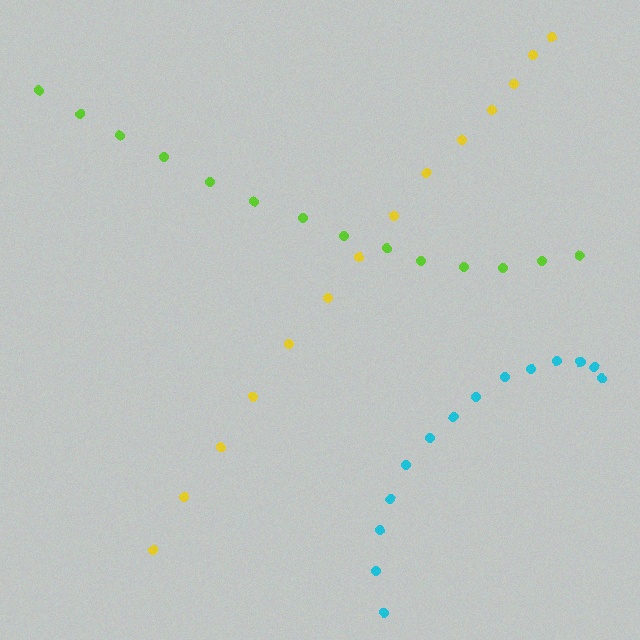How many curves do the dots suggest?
There are 3 distinct paths.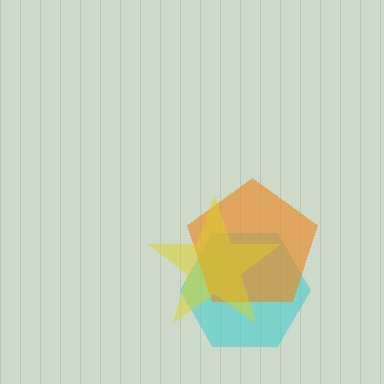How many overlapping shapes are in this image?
There are 3 overlapping shapes in the image.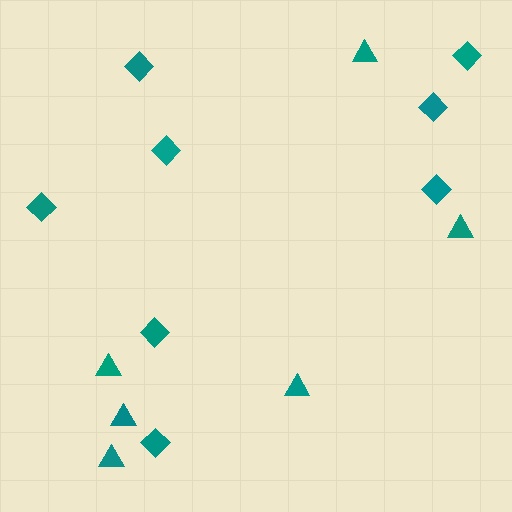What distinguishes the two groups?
There are 2 groups: one group of diamonds (8) and one group of triangles (6).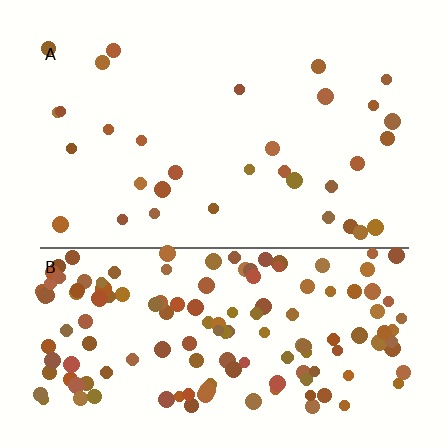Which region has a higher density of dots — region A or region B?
B (the bottom).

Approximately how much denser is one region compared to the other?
Approximately 4.4× — region B over region A.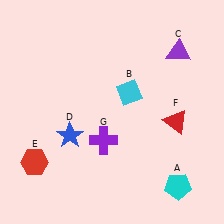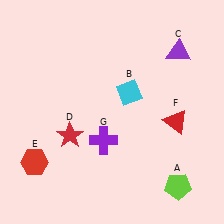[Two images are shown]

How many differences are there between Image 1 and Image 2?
There are 2 differences between the two images.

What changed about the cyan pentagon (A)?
In Image 1, A is cyan. In Image 2, it changed to lime.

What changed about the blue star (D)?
In Image 1, D is blue. In Image 2, it changed to red.